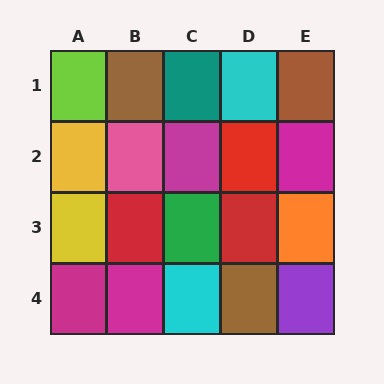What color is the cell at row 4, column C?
Cyan.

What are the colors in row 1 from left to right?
Lime, brown, teal, cyan, brown.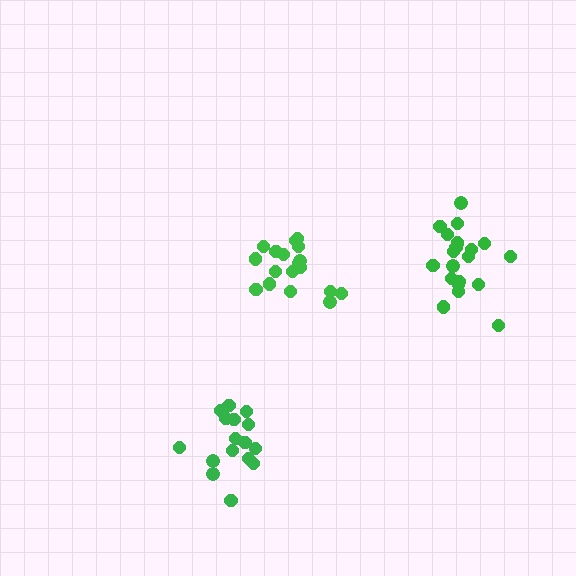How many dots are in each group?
Group 1: 18 dots, Group 2: 17 dots, Group 3: 20 dots (55 total).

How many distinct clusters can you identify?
There are 3 distinct clusters.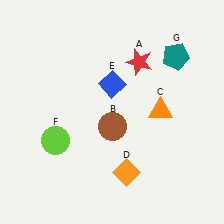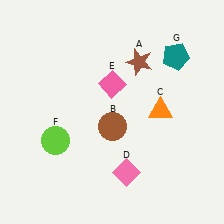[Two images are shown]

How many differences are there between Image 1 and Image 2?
There are 3 differences between the two images.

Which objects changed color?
A changed from red to brown. D changed from orange to pink. E changed from blue to pink.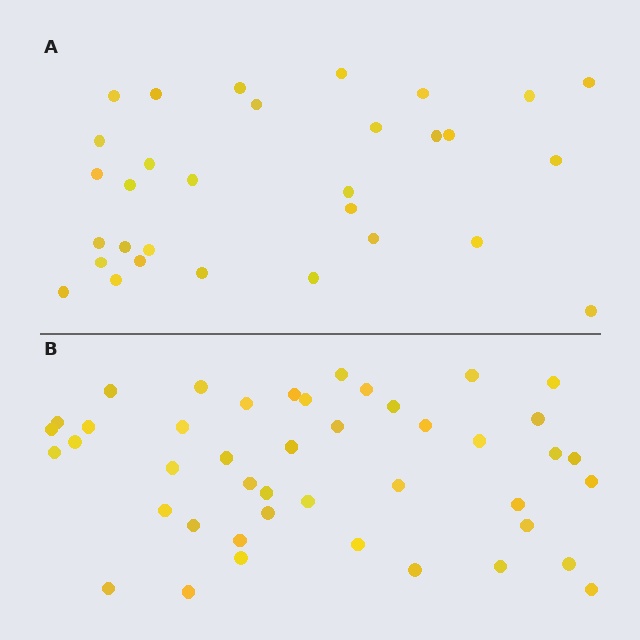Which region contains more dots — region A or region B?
Region B (the bottom region) has more dots.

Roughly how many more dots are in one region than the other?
Region B has approximately 15 more dots than region A.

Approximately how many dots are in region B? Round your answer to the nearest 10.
About 40 dots. (The exact count is 44, which rounds to 40.)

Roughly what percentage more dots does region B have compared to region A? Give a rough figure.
About 40% more.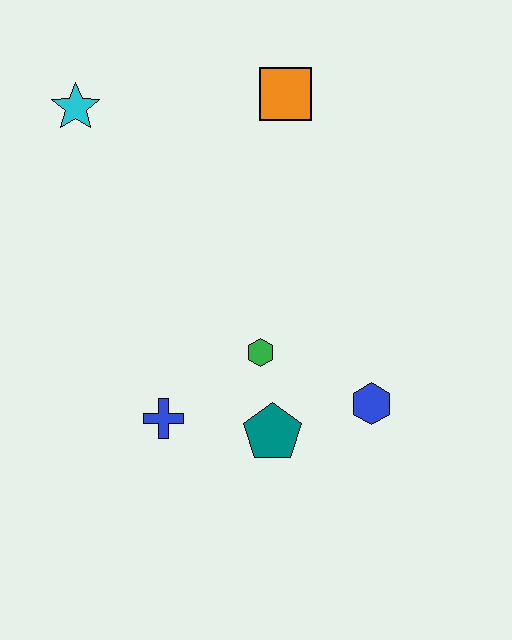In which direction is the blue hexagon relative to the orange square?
The blue hexagon is below the orange square.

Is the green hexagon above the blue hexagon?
Yes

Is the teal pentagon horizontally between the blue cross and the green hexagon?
No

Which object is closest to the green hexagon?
The teal pentagon is closest to the green hexagon.